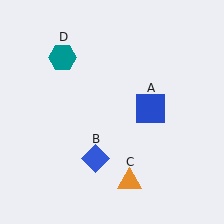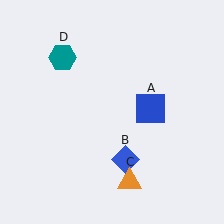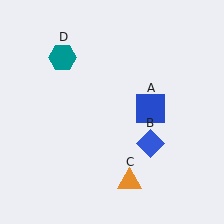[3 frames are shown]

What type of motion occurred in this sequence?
The blue diamond (object B) rotated counterclockwise around the center of the scene.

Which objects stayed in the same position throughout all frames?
Blue square (object A) and orange triangle (object C) and teal hexagon (object D) remained stationary.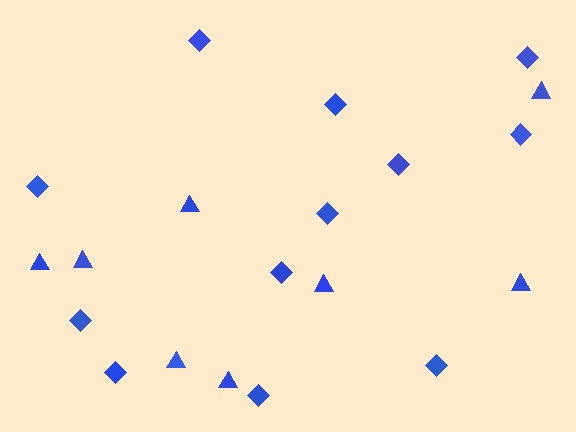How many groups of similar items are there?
There are 2 groups: one group of diamonds (12) and one group of triangles (8).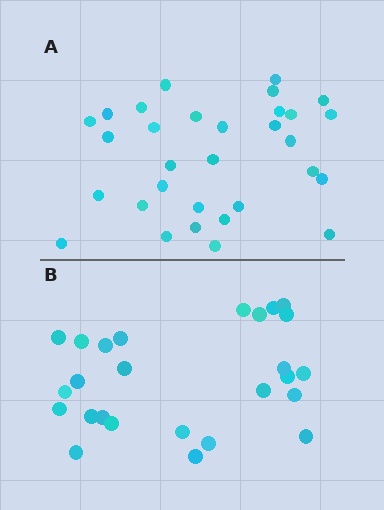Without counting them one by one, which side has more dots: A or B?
Region A (the top region) has more dots.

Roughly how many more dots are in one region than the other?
Region A has about 5 more dots than region B.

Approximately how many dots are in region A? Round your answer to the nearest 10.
About 30 dots. (The exact count is 31, which rounds to 30.)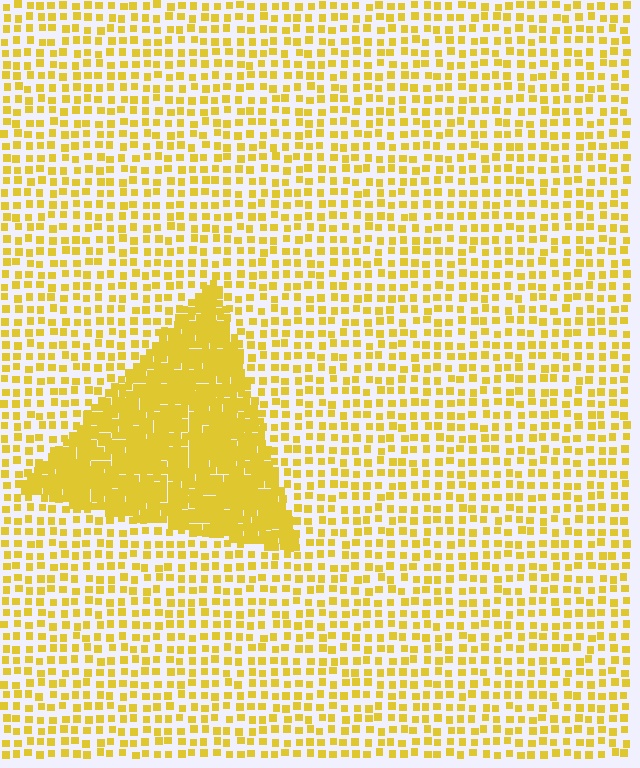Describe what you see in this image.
The image contains small yellow elements arranged at two different densities. A triangle-shaped region is visible where the elements are more densely packed than the surrounding area.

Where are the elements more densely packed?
The elements are more densely packed inside the triangle boundary.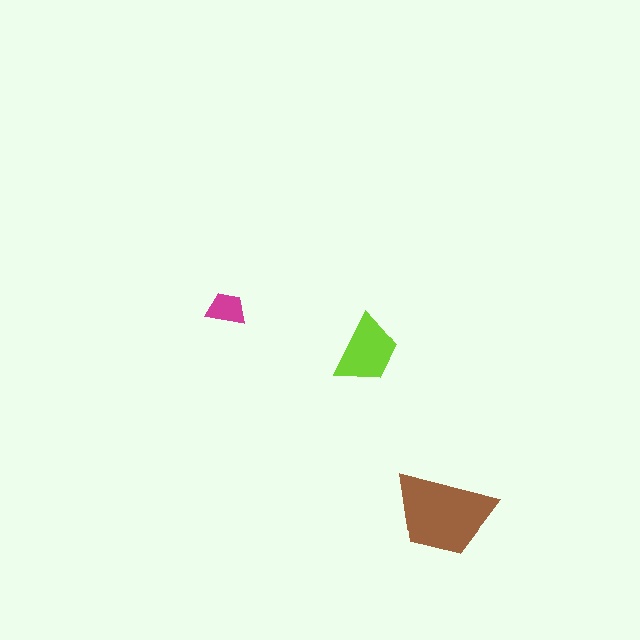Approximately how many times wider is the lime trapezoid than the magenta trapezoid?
About 1.5 times wider.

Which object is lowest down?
The brown trapezoid is bottommost.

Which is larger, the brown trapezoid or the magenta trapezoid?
The brown one.